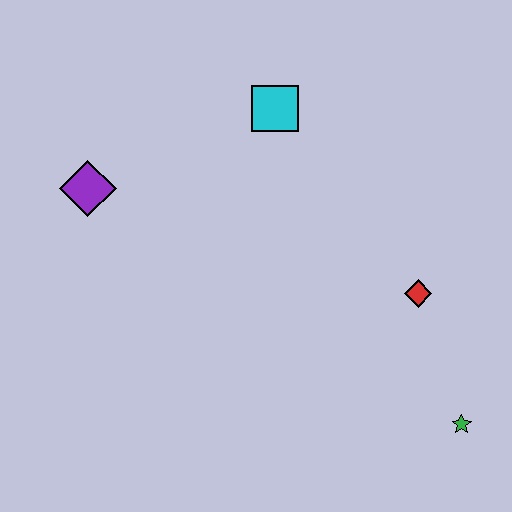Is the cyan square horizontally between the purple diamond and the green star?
Yes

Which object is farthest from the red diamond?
The purple diamond is farthest from the red diamond.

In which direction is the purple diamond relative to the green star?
The purple diamond is to the left of the green star.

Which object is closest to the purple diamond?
The cyan square is closest to the purple diamond.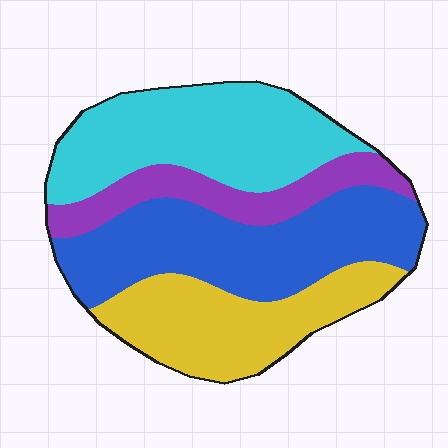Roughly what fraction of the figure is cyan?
Cyan covers around 30% of the figure.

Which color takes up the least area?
Purple, at roughly 15%.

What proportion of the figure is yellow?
Yellow takes up less than a quarter of the figure.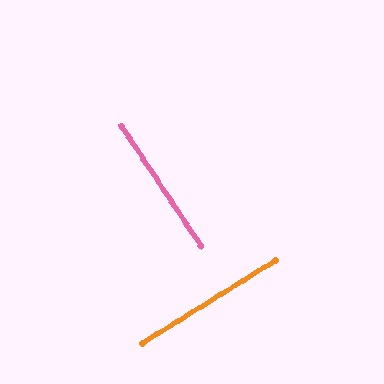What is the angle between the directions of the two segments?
Approximately 88 degrees.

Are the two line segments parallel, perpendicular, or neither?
Perpendicular — they meet at approximately 88°.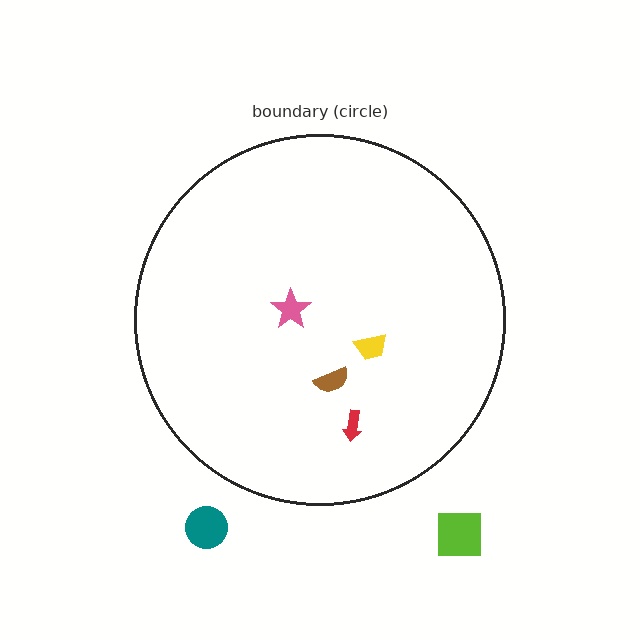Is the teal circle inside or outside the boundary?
Outside.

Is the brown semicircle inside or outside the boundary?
Inside.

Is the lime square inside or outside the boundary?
Outside.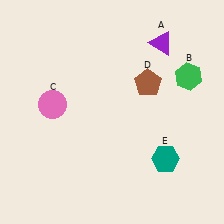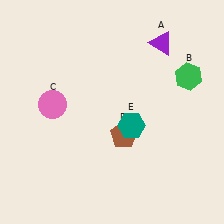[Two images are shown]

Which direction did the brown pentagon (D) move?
The brown pentagon (D) moved down.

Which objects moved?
The objects that moved are: the brown pentagon (D), the teal hexagon (E).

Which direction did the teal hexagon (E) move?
The teal hexagon (E) moved left.